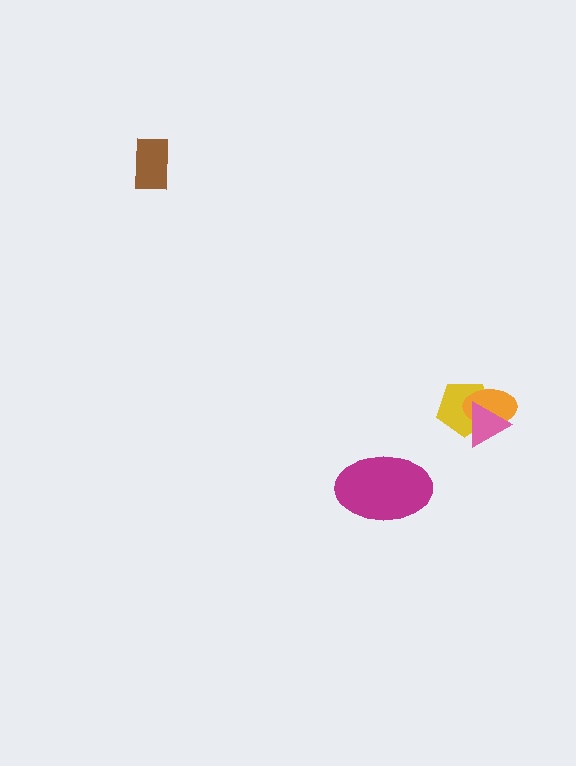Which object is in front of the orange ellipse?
The pink triangle is in front of the orange ellipse.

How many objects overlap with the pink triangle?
2 objects overlap with the pink triangle.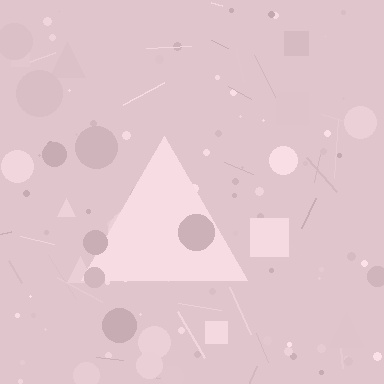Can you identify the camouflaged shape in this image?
The camouflaged shape is a triangle.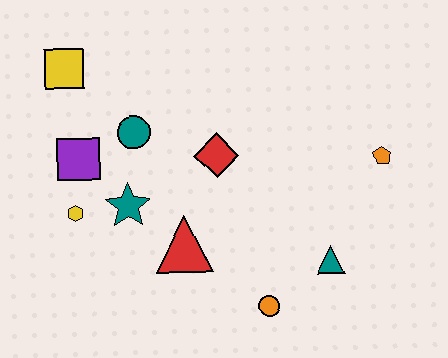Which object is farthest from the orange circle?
The yellow square is farthest from the orange circle.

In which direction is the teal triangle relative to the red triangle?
The teal triangle is to the right of the red triangle.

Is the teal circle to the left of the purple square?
No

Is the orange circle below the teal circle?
Yes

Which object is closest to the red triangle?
The teal star is closest to the red triangle.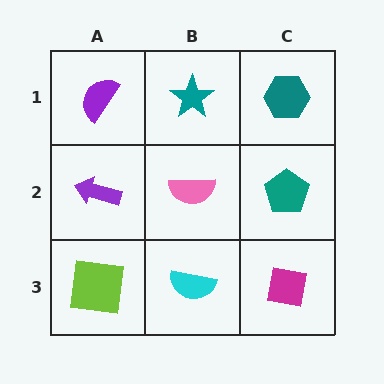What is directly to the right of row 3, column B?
A magenta square.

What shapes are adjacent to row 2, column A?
A purple semicircle (row 1, column A), a lime square (row 3, column A), a pink semicircle (row 2, column B).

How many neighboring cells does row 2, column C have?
3.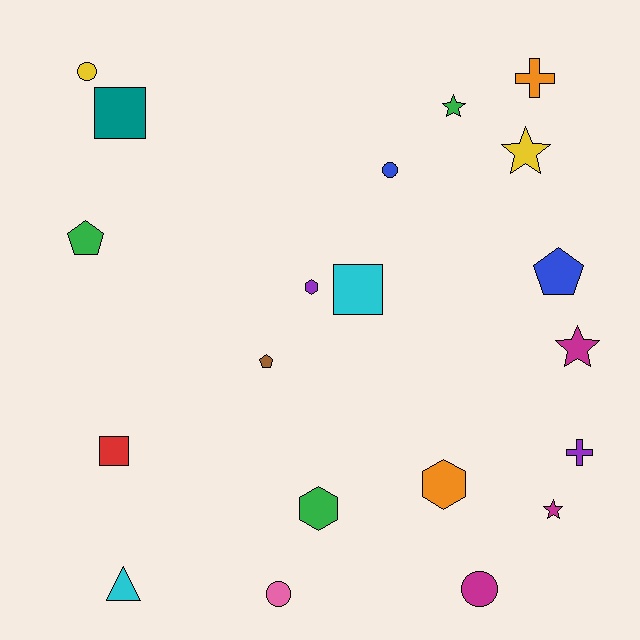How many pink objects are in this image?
There is 1 pink object.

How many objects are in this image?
There are 20 objects.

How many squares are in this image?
There are 3 squares.